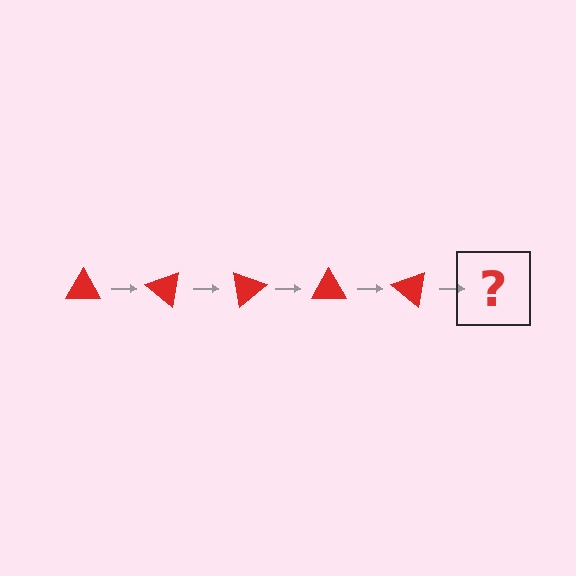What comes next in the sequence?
The next element should be a red triangle rotated 200 degrees.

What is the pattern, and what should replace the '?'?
The pattern is that the triangle rotates 40 degrees each step. The '?' should be a red triangle rotated 200 degrees.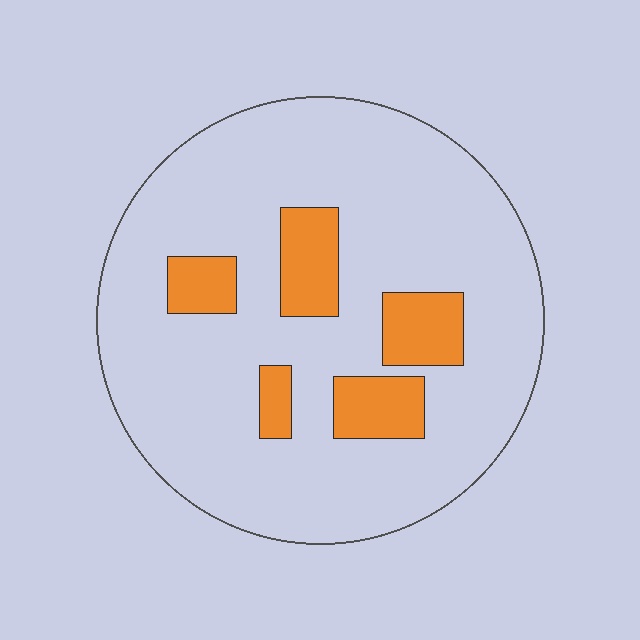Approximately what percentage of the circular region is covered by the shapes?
Approximately 15%.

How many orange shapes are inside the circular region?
5.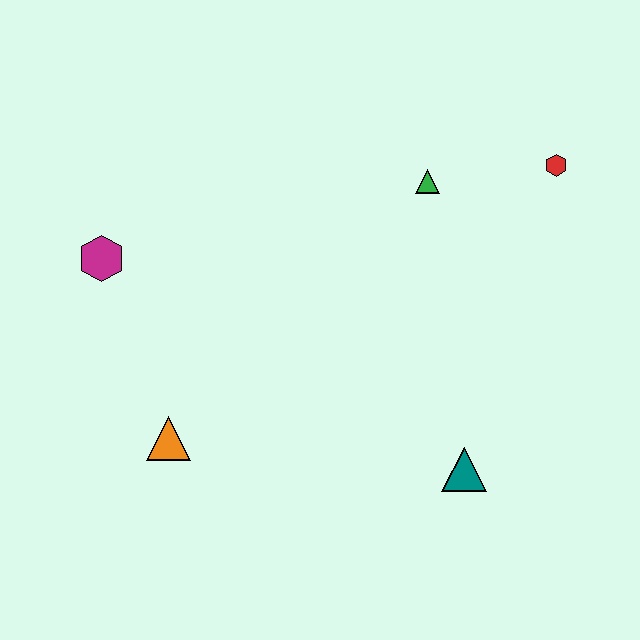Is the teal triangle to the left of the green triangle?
No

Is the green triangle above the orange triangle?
Yes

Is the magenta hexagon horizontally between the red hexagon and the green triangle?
No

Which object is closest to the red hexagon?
The green triangle is closest to the red hexagon.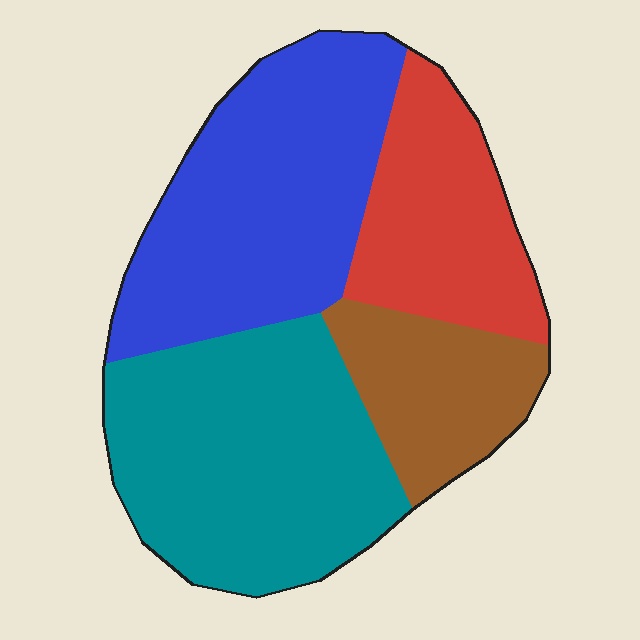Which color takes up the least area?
Brown, at roughly 15%.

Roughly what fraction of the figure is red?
Red covers roughly 20% of the figure.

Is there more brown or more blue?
Blue.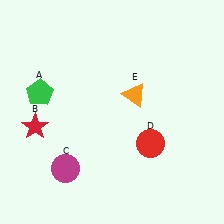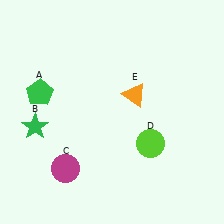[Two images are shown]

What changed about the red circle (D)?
In Image 1, D is red. In Image 2, it changed to lime.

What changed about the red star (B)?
In Image 1, B is red. In Image 2, it changed to green.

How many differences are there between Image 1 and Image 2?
There are 2 differences between the two images.